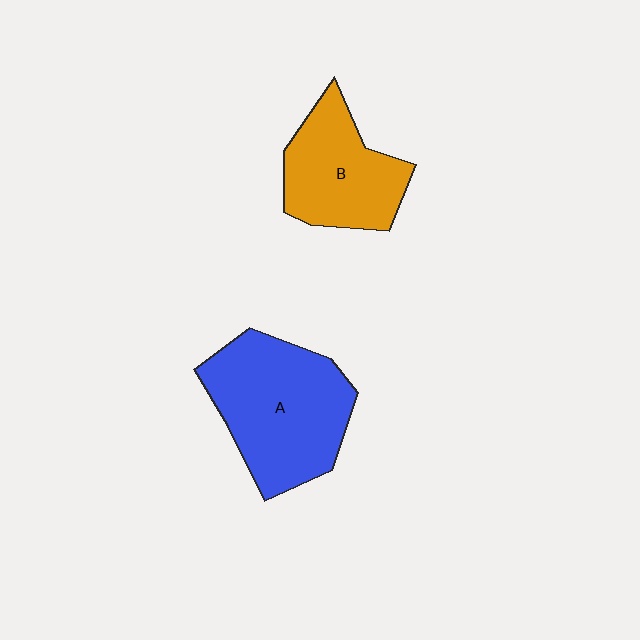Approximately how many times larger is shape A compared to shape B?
Approximately 1.4 times.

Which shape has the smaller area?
Shape B (orange).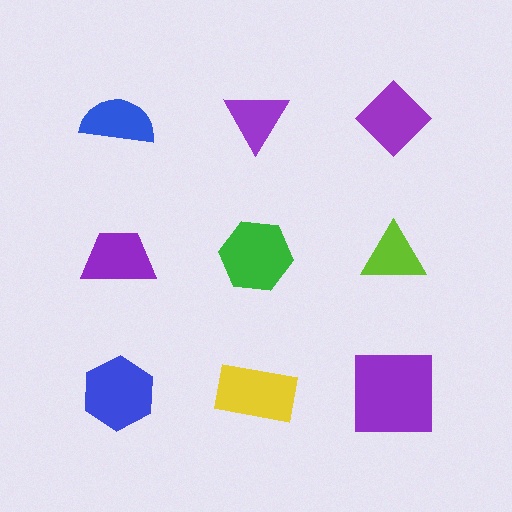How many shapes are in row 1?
3 shapes.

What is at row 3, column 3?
A purple square.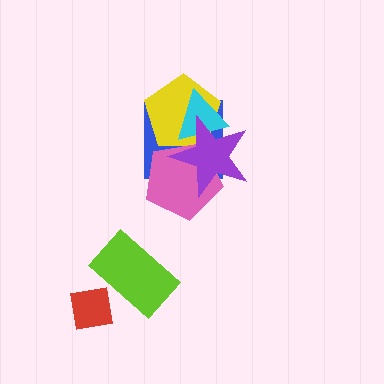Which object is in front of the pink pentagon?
The purple star is in front of the pink pentagon.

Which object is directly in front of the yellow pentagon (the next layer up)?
The cyan triangle is directly in front of the yellow pentagon.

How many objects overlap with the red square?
1 object overlaps with the red square.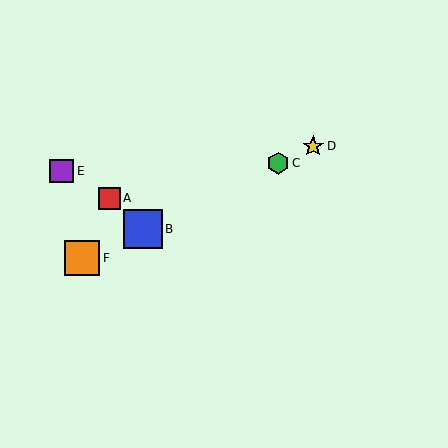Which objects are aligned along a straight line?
Objects B, C, D, F are aligned along a straight line.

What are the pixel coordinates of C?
Object C is at (278, 163).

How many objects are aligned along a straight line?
4 objects (B, C, D, F) are aligned along a straight line.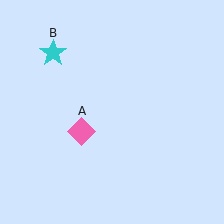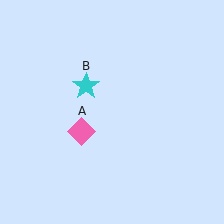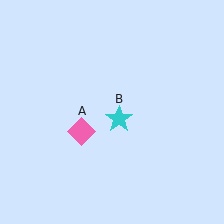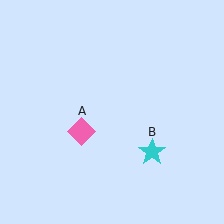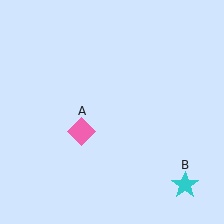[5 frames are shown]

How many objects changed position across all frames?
1 object changed position: cyan star (object B).